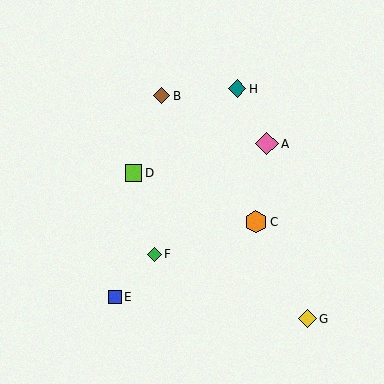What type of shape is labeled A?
Shape A is a pink diamond.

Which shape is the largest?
The pink diamond (labeled A) is the largest.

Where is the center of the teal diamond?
The center of the teal diamond is at (237, 89).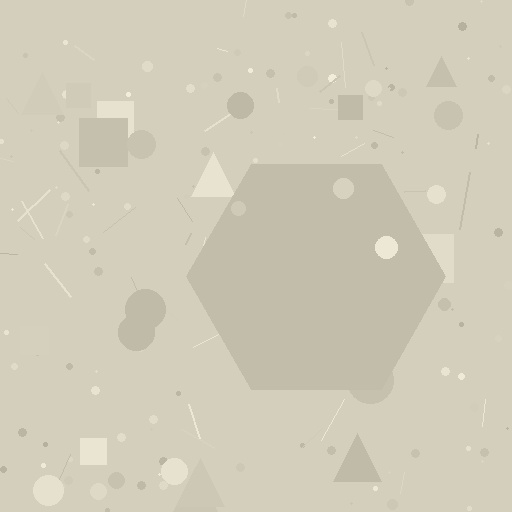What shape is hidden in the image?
A hexagon is hidden in the image.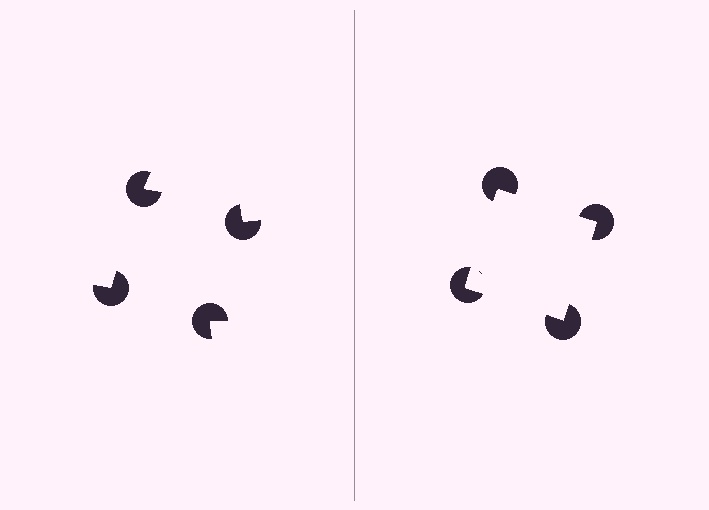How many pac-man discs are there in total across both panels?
8 — 4 on each side.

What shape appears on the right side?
An illusory square.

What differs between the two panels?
The pac-man discs are positioned identically on both sides; only the wedge orientations differ. On the right they align to a square; on the left they are misaligned.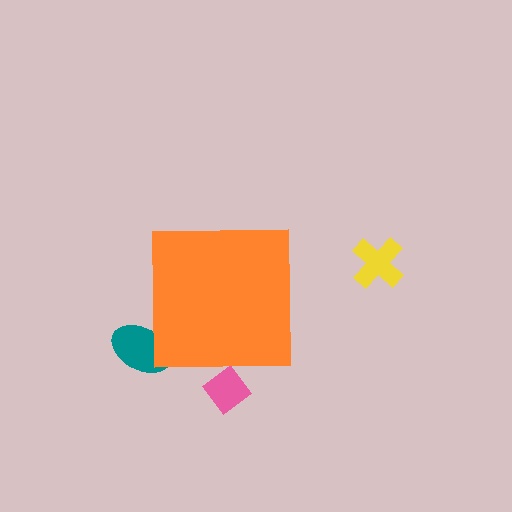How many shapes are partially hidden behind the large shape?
2 shapes are partially hidden.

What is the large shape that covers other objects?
An orange square.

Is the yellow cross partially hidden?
No, the yellow cross is fully visible.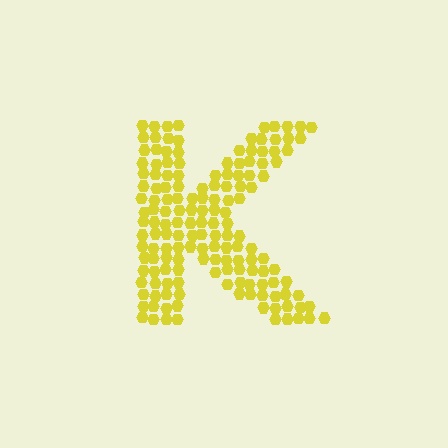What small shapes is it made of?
It is made of small hexagons.